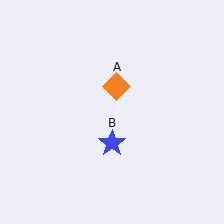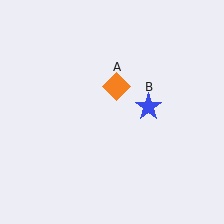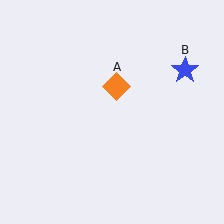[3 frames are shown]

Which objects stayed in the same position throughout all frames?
Orange diamond (object A) remained stationary.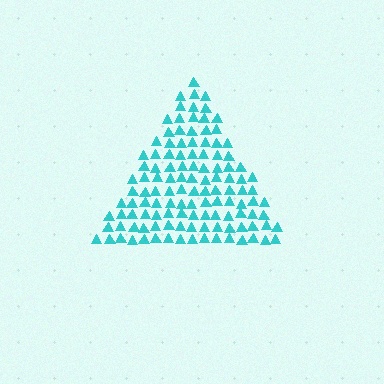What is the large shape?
The large shape is a triangle.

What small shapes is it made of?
It is made of small triangles.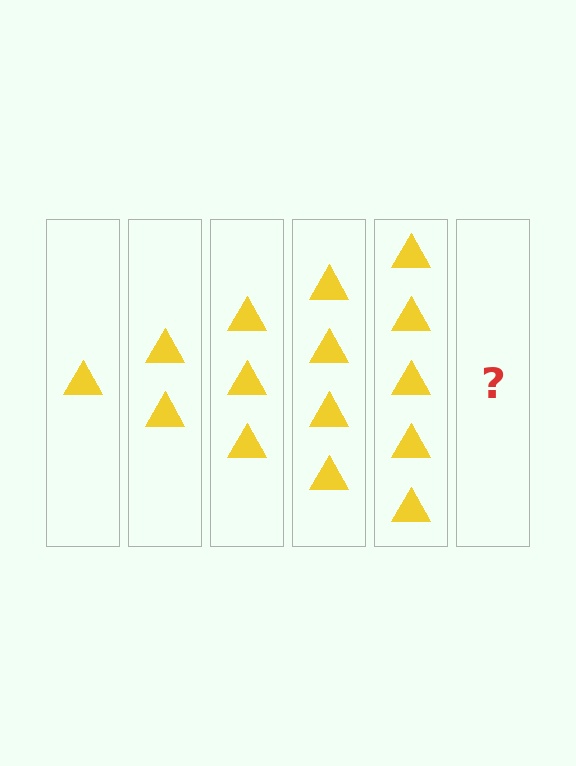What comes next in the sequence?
The next element should be 6 triangles.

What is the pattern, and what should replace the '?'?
The pattern is that each step adds one more triangle. The '?' should be 6 triangles.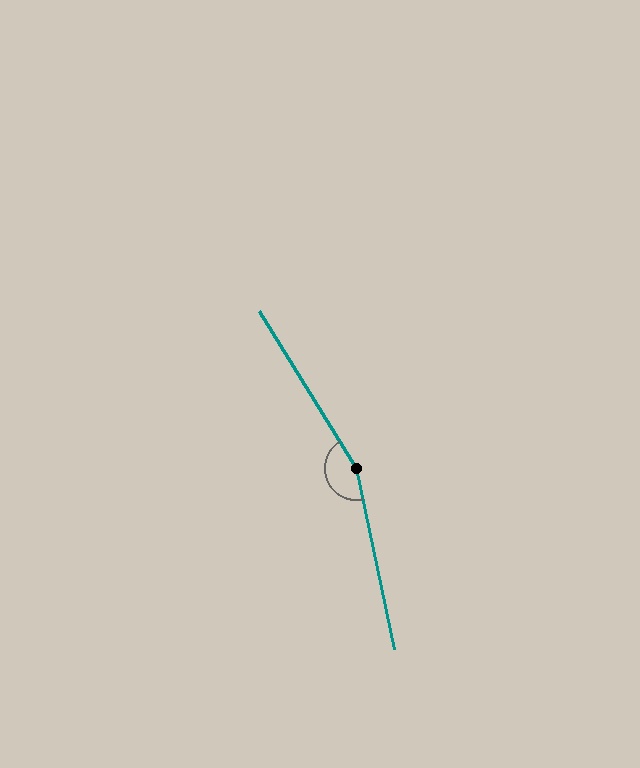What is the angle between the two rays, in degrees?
Approximately 160 degrees.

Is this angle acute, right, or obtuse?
It is obtuse.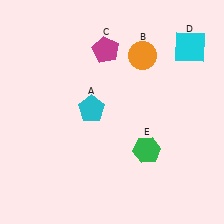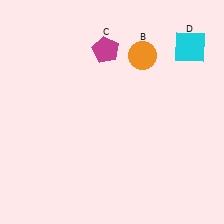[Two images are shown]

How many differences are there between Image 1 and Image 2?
There are 2 differences between the two images.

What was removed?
The green hexagon (E), the cyan pentagon (A) were removed in Image 2.